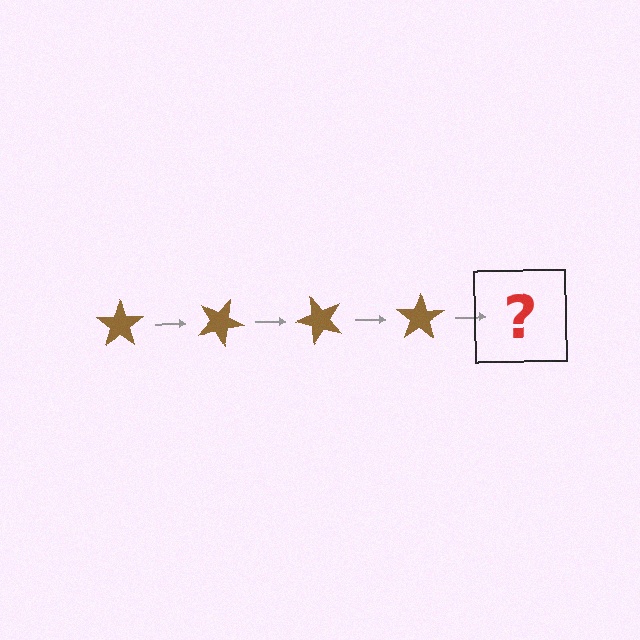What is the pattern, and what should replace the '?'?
The pattern is that the star rotates 25 degrees each step. The '?' should be a brown star rotated 100 degrees.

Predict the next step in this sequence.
The next step is a brown star rotated 100 degrees.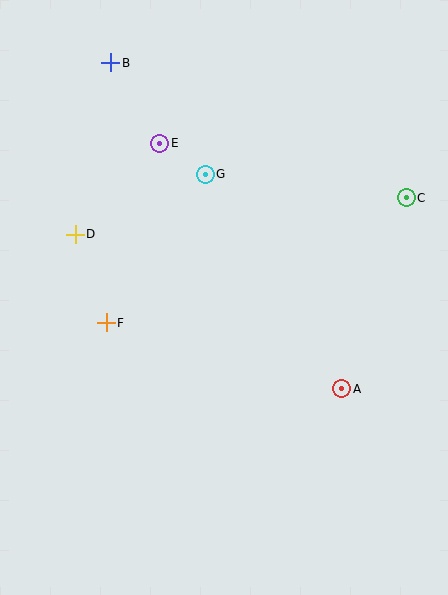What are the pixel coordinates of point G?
Point G is at (205, 174).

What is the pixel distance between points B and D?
The distance between B and D is 175 pixels.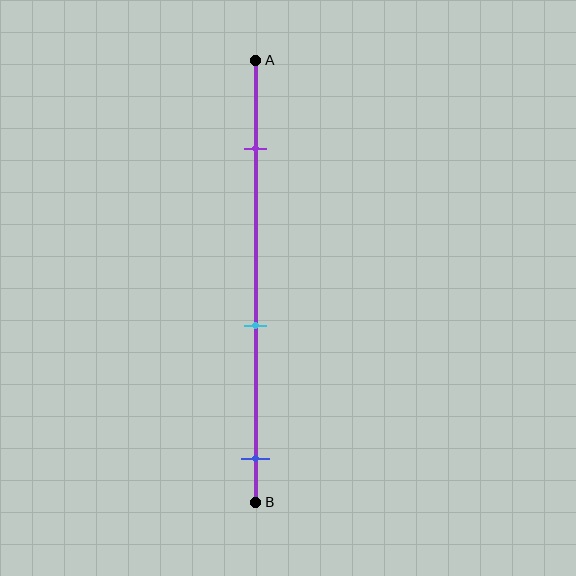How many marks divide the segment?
There are 3 marks dividing the segment.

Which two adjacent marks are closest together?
The cyan and blue marks are the closest adjacent pair.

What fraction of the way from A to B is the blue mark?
The blue mark is approximately 90% (0.9) of the way from A to B.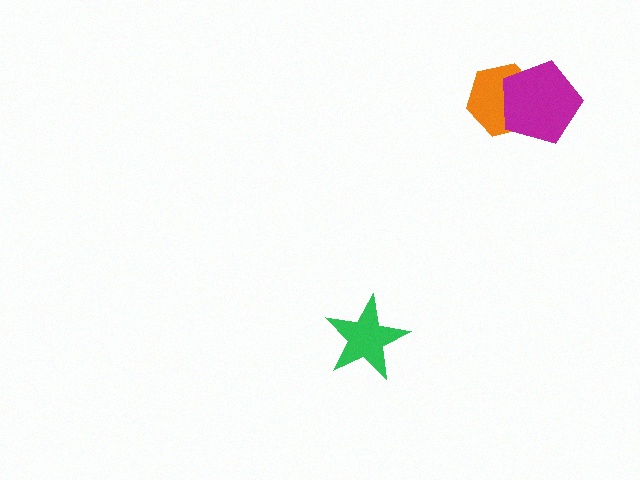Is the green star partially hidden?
No, no other shape covers it.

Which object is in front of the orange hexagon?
The magenta pentagon is in front of the orange hexagon.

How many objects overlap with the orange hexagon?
1 object overlaps with the orange hexagon.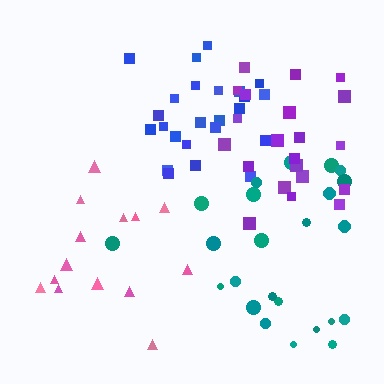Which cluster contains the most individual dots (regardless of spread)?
Blue (24).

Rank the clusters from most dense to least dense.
purple, blue, pink, teal.